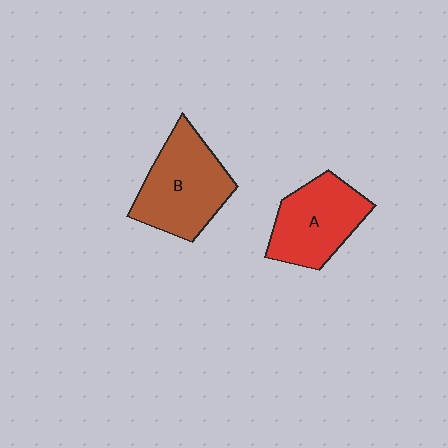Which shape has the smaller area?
Shape A (red).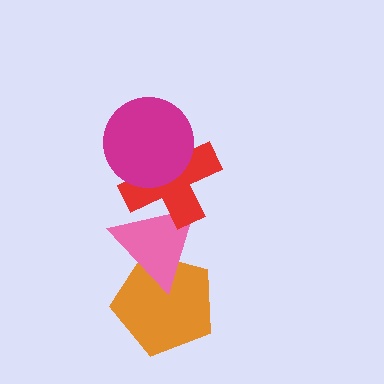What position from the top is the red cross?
The red cross is 2nd from the top.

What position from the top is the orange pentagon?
The orange pentagon is 4th from the top.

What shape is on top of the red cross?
The magenta circle is on top of the red cross.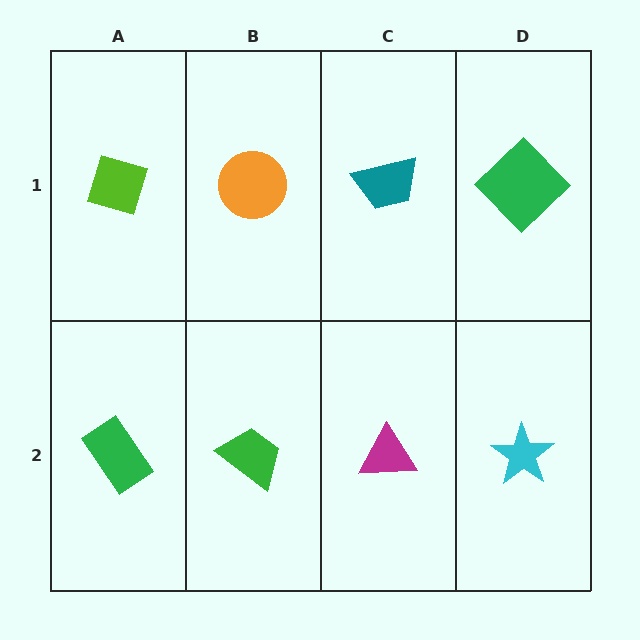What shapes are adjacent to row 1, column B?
A green trapezoid (row 2, column B), a lime diamond (row 1, column A), a teal trapezoid (row 1, column C).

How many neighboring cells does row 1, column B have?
3.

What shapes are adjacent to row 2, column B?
An orange circle (row 1, column B), a green rectangle (row 2, column A), a magenta triangle (row 2, column C).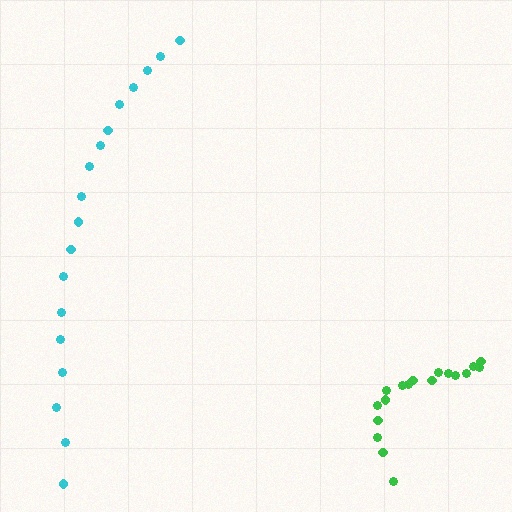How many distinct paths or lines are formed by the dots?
There are 2 distinct paths.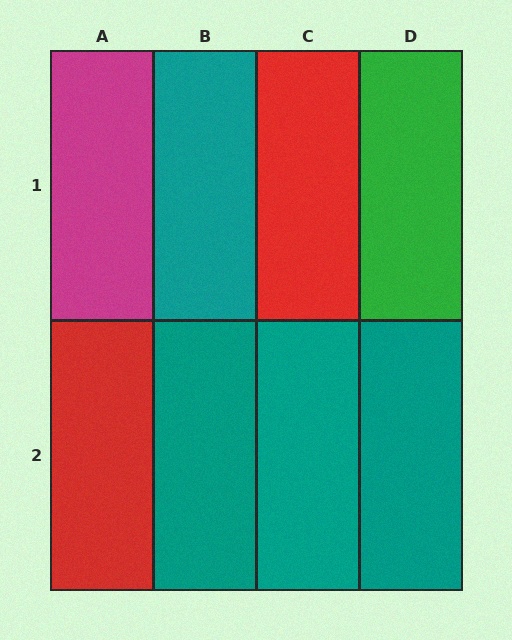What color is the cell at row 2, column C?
Teal.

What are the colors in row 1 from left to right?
Magenta, teal, red, green.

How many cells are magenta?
1 cell is magenta.